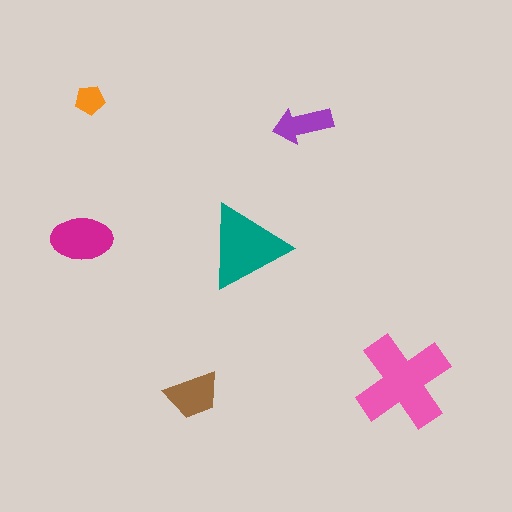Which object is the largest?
The pink cross.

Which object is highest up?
The orange pentagon is topmost.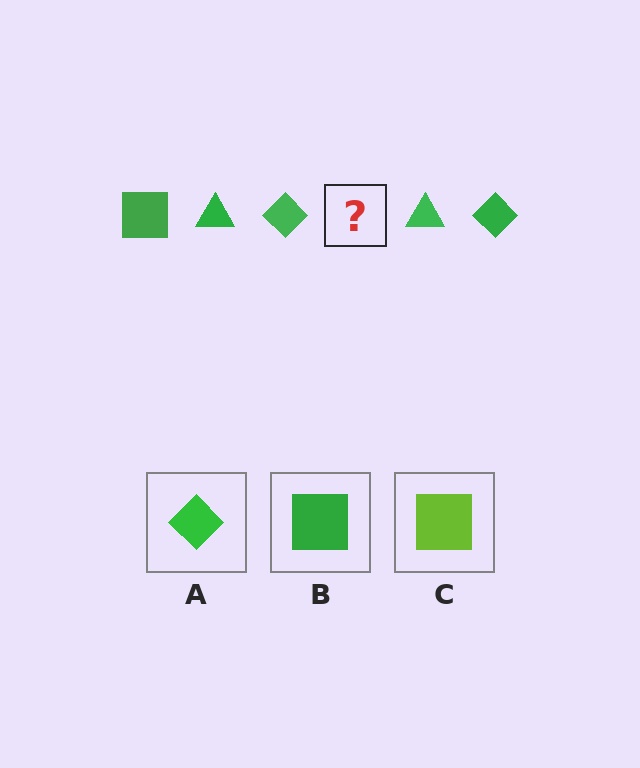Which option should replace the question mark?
Option B.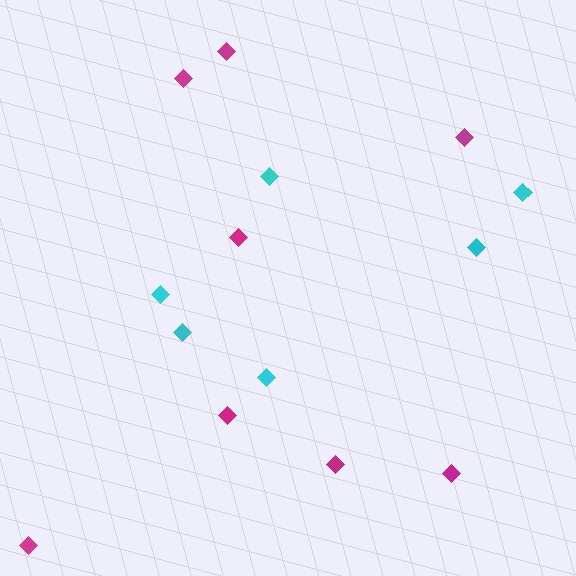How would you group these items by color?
There are 2 groups: one group of cyan diamonds (6) and one group of magenta diamonds (8).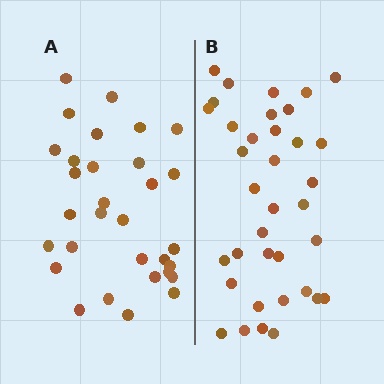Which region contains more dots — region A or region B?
Region B (the right region) has more dots.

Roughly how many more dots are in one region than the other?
Region B has about 5 more dots than region A.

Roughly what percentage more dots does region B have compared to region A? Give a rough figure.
About 15% more.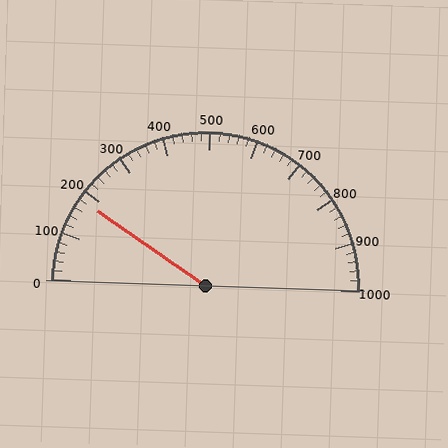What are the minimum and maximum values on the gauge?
The gauge ranges from 0 to 1000.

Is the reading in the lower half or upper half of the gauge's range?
The reading is in the lower half of the range (0 to 1000).